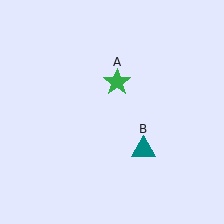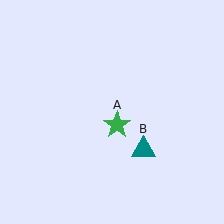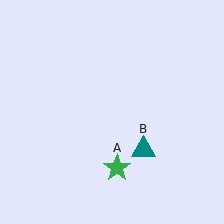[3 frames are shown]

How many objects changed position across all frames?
1 object changed position: green star (object A).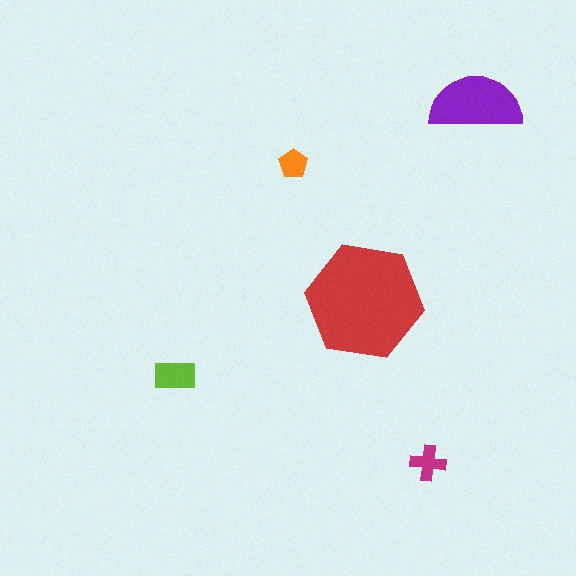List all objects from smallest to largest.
The orange pentagon, the magenta cross, the lime rectangle, the purple semicircle, the red hexagon.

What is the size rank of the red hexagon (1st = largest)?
1st.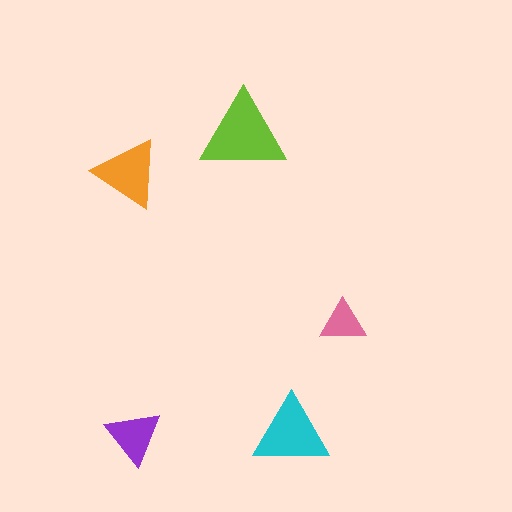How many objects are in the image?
There are 5 objects in the image.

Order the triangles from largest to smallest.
the lime one, the cyan one, the orange one, the purple one, the pink one.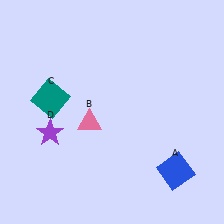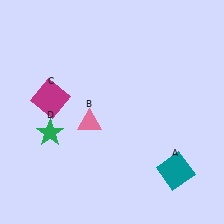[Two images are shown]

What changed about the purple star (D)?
In Image 1, D is purple. In Image 2, it changed to green.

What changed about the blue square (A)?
In Image 1, A is blue. In Image 2, it changed to teal.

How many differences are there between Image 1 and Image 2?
There are 3 differences between the two images.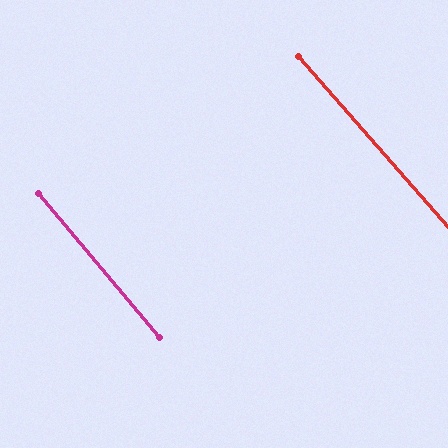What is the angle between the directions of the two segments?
Approximately 1 degree.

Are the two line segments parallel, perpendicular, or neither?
Parallel — their directions differ by only 1.3°.